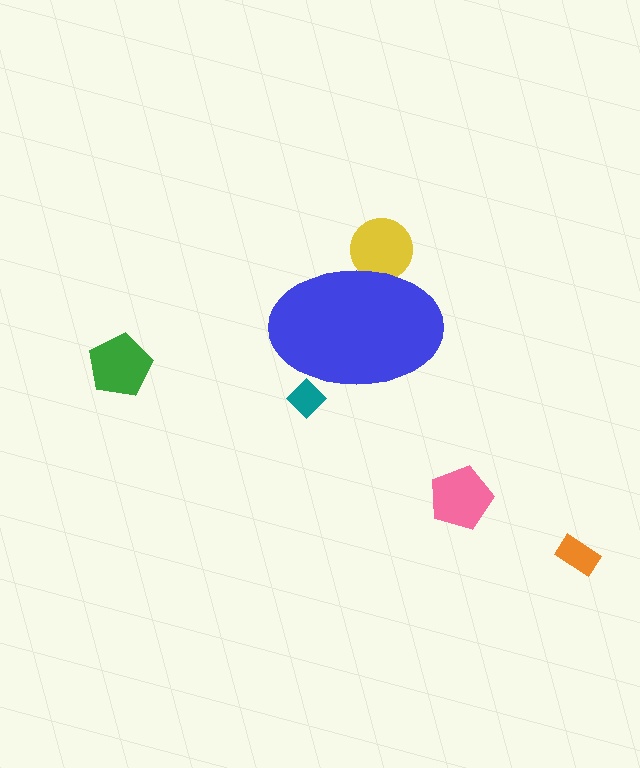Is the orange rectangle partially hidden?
No, the orange rectangle is fully visible.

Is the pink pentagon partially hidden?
No, the pink pentagon is fully visible.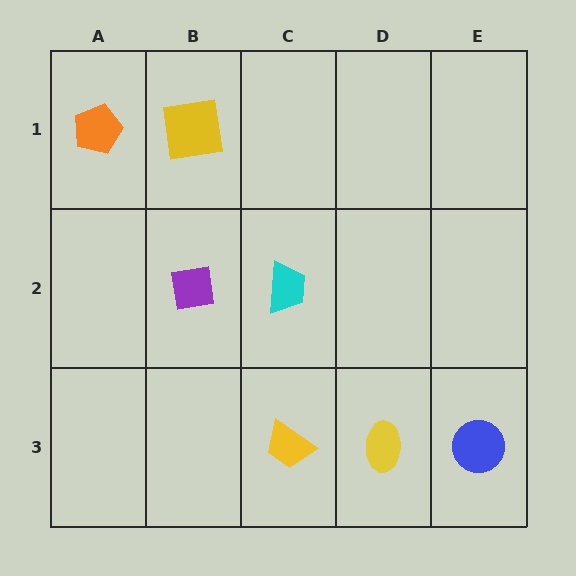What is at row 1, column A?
An orange pentagon.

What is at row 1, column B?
A yellow square.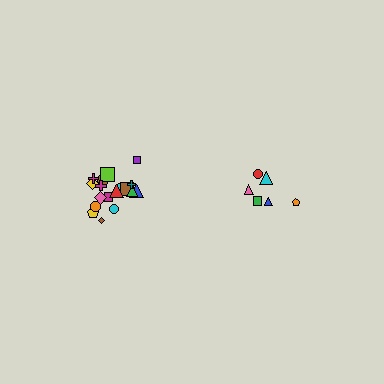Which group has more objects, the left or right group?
The left group.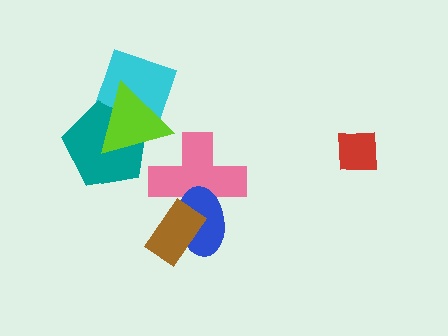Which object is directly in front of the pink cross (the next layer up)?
The blue ellipse is directly in front of the pink cross.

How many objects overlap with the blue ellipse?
2 objects overlap with the blue ellipse.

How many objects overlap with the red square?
0 objects overlap with the red square.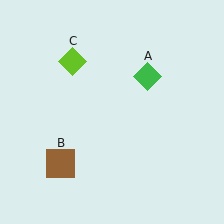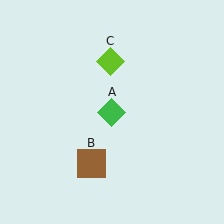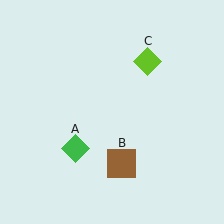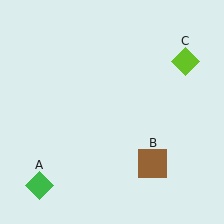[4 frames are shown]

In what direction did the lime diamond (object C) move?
The lime diamond (object C) moved right.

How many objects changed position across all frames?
3 objects changed position: green diamond (object A), brown square (object B), lime diamond (object C).